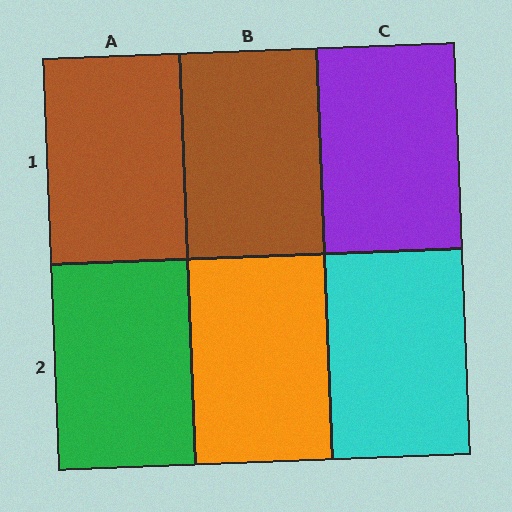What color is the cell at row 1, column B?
Brown.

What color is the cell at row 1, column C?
Purple.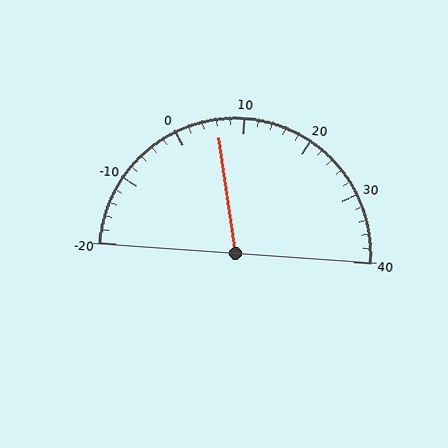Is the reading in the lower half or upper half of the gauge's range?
The reading is in the lower half of the range (-20 to 40).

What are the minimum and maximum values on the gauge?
The gauge ranges from -20 to 40.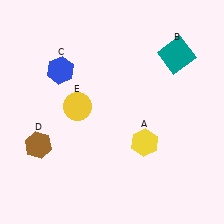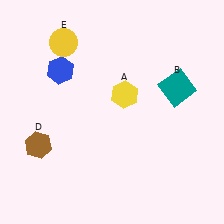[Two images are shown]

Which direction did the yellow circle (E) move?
The yellow circle (E) moved up.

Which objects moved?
The objects that moved are: the yellow hexagon (A), the teal square (B), the yellow circle (E).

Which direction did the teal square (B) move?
The teal square (B) moved down.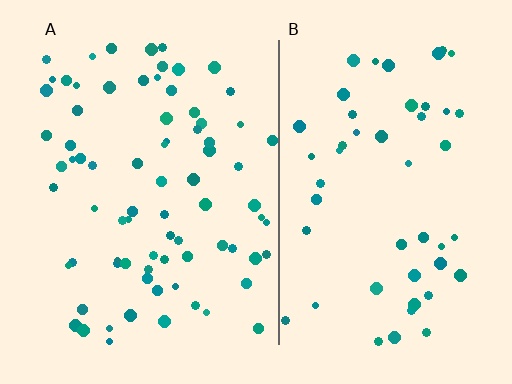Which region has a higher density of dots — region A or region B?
A (the left).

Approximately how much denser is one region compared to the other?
Approximately 1.6× — region A over region B.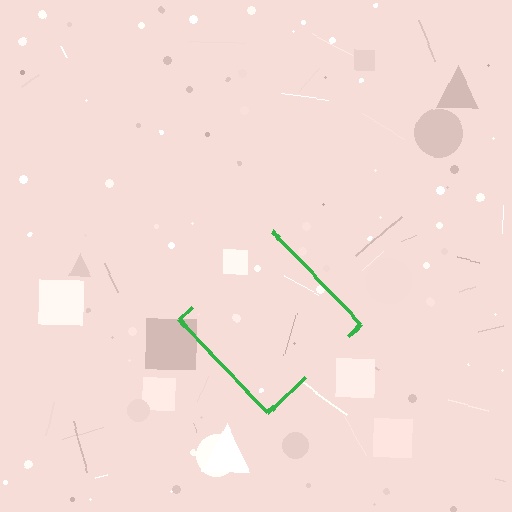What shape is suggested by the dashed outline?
The dashed outline suggests a diamond.